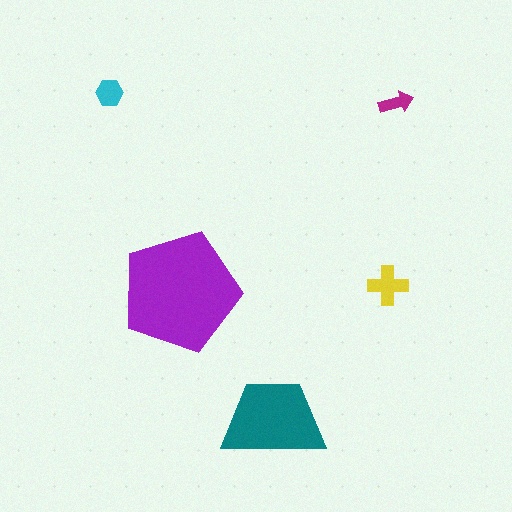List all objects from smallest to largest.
The magenta arrow, the cyan hexagon, the yellow cross, the teal trapezoid, the purple pentagon.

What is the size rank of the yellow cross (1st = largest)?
3rd.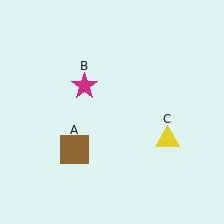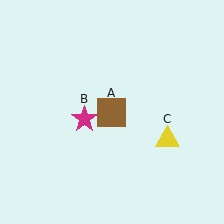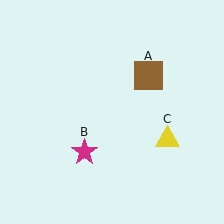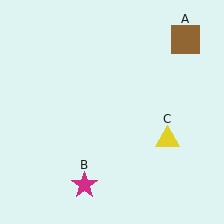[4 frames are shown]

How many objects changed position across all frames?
2 objects changed position: brown square (object A), magenta star (object B).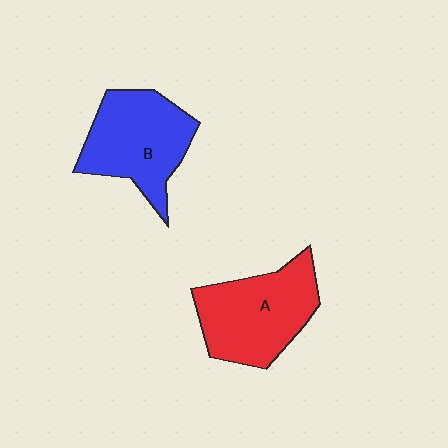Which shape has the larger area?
Shape A (red).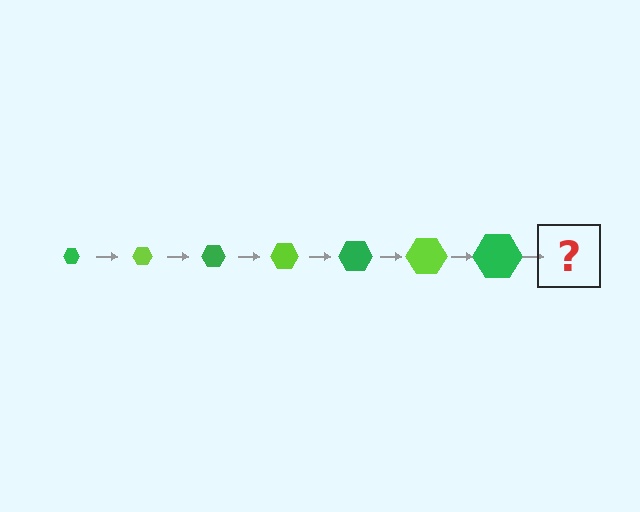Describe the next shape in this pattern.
It should be a lime hexagon, larger than the previous one.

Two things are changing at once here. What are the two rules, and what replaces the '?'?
The two rules are that the hexagon grows larger each step and the color cycles through green and lime. The '?' should be a lime hexagon, larger than the previous one.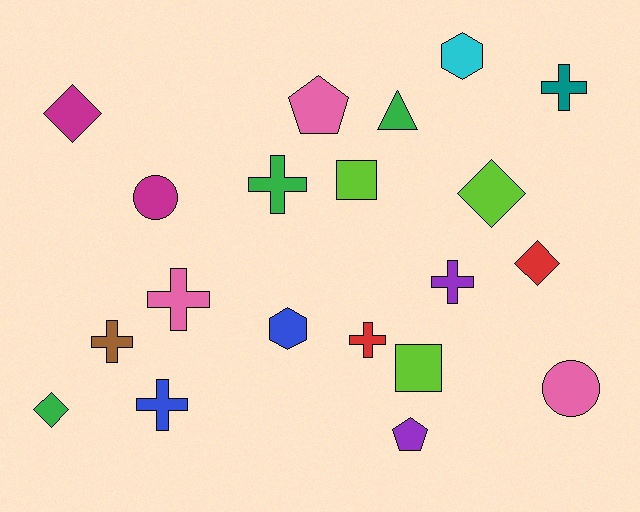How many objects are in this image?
There are 20 objects.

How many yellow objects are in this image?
There are no yellow objects.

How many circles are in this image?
There are 2 circles.